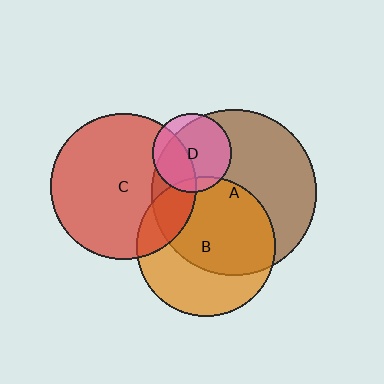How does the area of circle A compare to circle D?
Approximately 4.4 times.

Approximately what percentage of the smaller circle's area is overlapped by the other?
Approximately 40%.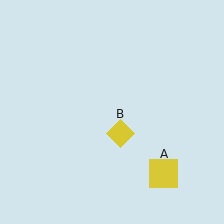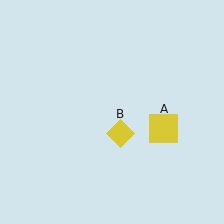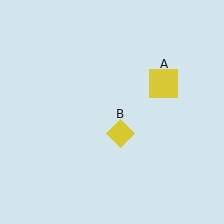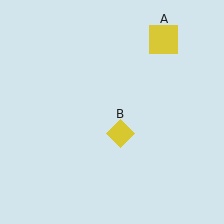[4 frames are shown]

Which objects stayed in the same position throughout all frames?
Yellow diamond (object B) remained stationary.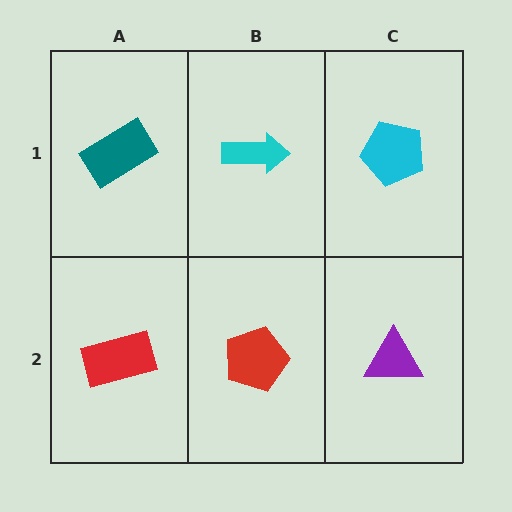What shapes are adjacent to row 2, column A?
A teal rectangle (row 1, column A), a red pentagon (row 2, column B).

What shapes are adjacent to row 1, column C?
A purple triangle (row 2, column C), a cyan arrow (row 1, column B).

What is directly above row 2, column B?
A cyan arrow.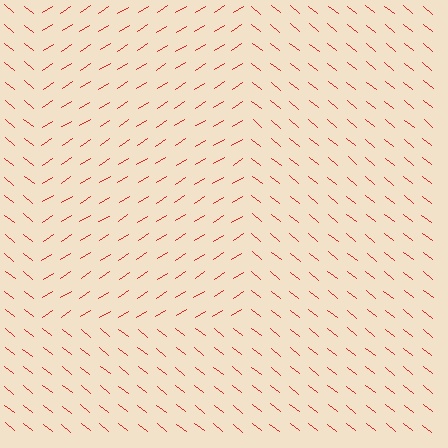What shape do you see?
I see a rectangle.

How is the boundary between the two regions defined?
The boundary is defined purely by a change in line orientation (approximately 71 degrees difference). All lines are the same color and thickness.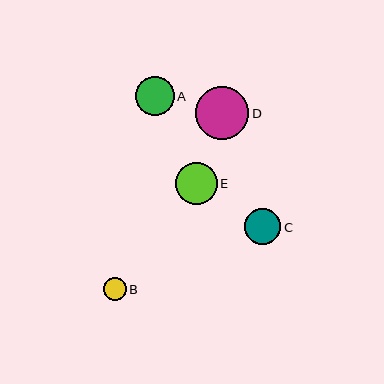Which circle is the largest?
Circle D is the largest with a size of approximately 53 pixels.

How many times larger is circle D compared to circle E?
Circle D is approximately 1.3 times the size of circle E.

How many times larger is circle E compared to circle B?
Circle E is approximately 1.9 times the size of circle B.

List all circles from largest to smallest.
From largest to smallest: D, E, A, C, B.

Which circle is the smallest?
Circle B is the smallest with a size of approximately 23 pixels.